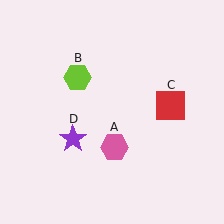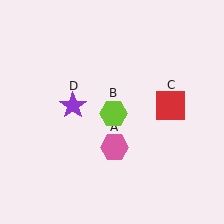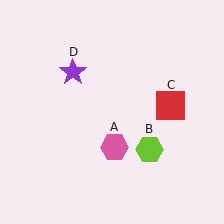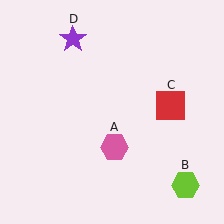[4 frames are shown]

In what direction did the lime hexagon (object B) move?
The lime hexagon (object B) moved down and to the right.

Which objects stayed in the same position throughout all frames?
Pink hexagon (object A) and red square (object C) remained stationary.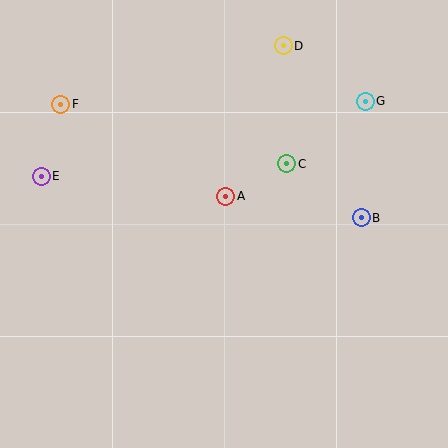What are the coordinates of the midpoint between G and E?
The midpoint between G and E is at (203, 139).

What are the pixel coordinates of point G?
Point G is at (365, 101).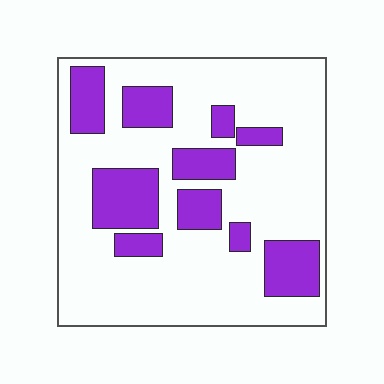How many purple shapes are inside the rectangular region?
10.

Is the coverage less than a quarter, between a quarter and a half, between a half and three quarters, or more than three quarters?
Between a quarter and a half.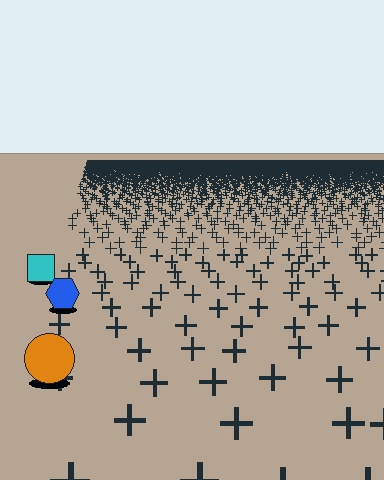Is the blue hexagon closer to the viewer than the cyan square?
Yes. The blue hexagon is closer — you can tell from the texture gradient: the ground texture is coarser near it.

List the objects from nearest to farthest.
From nearest to farthest: the orange circle, the blue hexagon, the cyan square.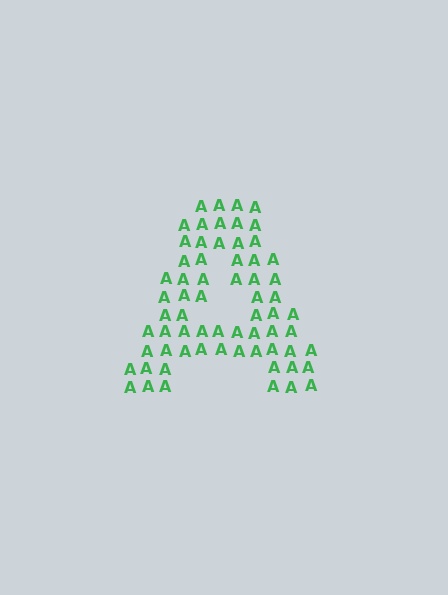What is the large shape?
The large shape is the letter A.